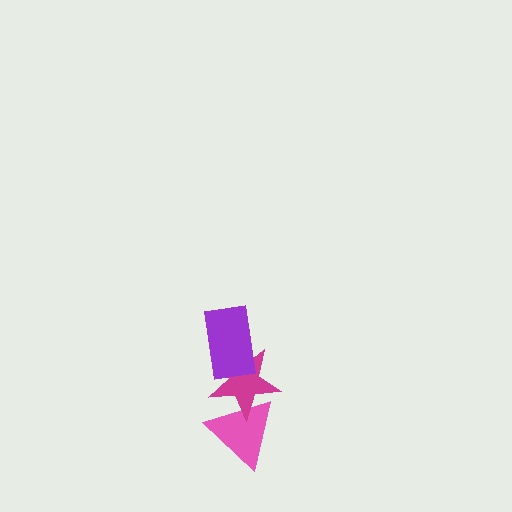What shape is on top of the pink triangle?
The magenta star is on top of the pink triangle.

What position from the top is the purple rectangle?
The purple rectangle is 1st from the top.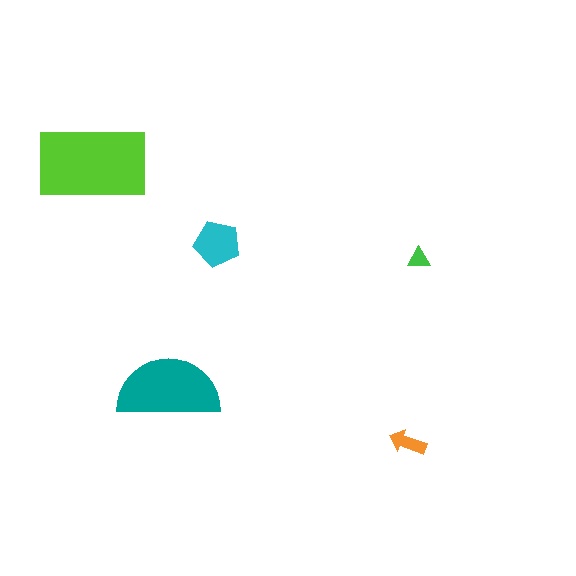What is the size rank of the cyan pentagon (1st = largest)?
3rd.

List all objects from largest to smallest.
The lime rectangle, the teal semicircle, the cyan pentagon, the orange arrow, the green triangle.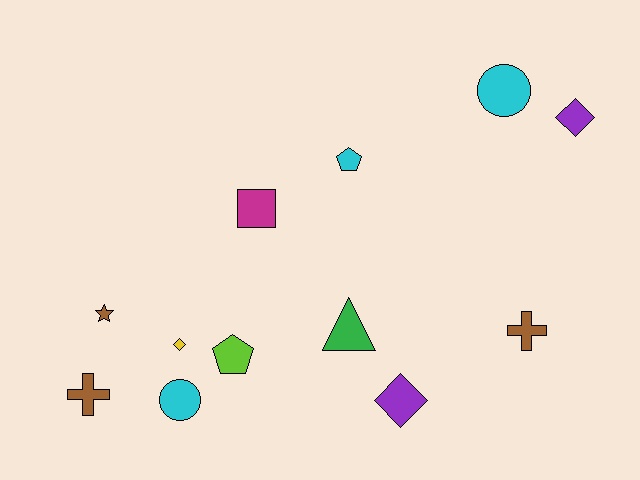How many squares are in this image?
There is 1 square.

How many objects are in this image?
There are 12 objects.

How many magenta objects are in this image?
There is 1 magenta object.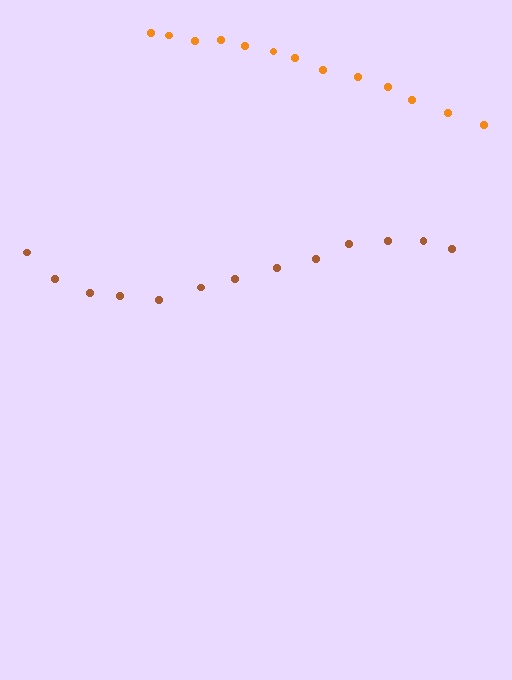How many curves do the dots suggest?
There are 2 distinct paths.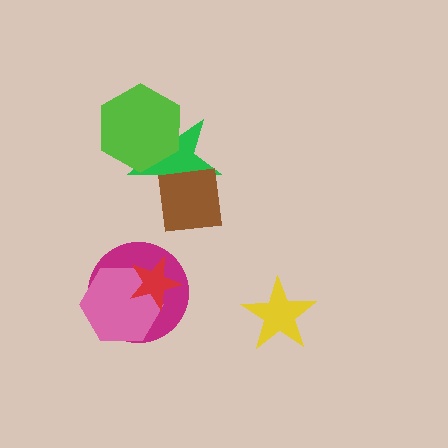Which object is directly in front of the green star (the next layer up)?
The brown square is directly in front of the green star.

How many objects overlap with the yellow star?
0 objects overlap with the yellow star.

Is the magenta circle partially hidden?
Yes, it is partially covered by another shape.